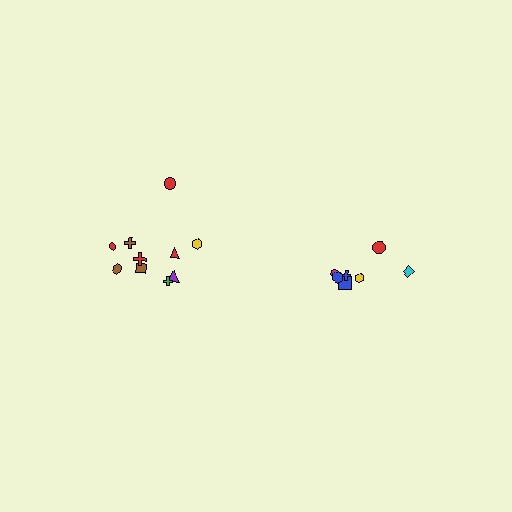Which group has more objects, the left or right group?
The left group.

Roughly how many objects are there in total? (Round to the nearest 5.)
Roughly 15 objects in total.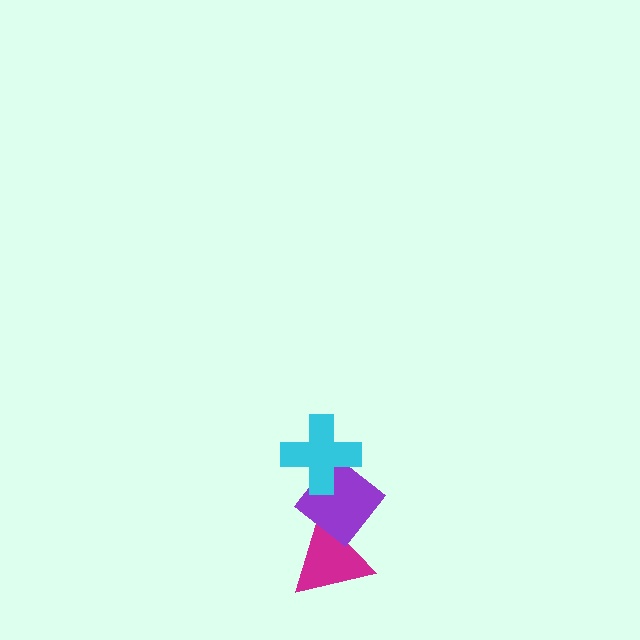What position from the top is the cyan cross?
The cyan cross is 1st from the top.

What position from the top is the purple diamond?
The purple diamond is 2nd from the top.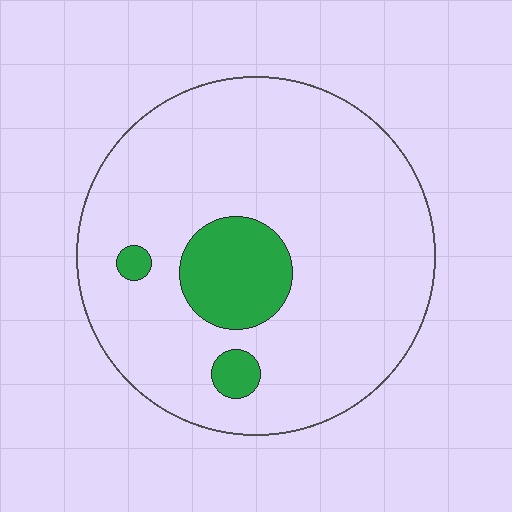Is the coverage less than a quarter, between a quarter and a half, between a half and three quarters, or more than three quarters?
Less than a quarter.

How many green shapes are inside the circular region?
3.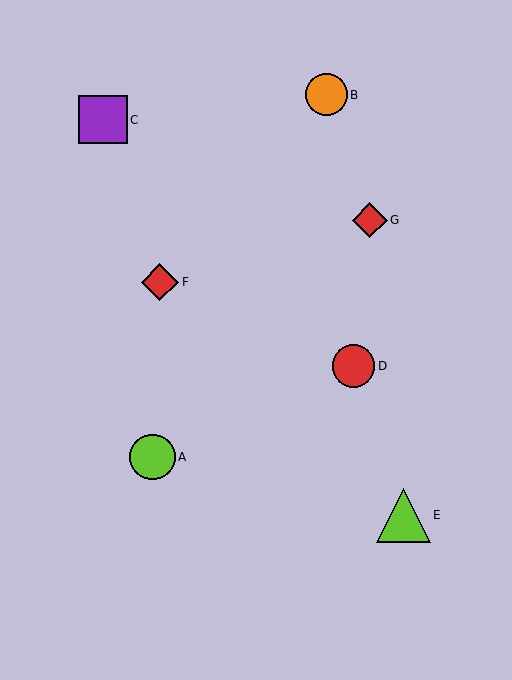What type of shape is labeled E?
Shape E is a lime triangle.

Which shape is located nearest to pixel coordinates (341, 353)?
The red circle (labeled D) at (353, 366) is nearest to that location.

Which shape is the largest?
The lime triangle (labeled E) is the largest.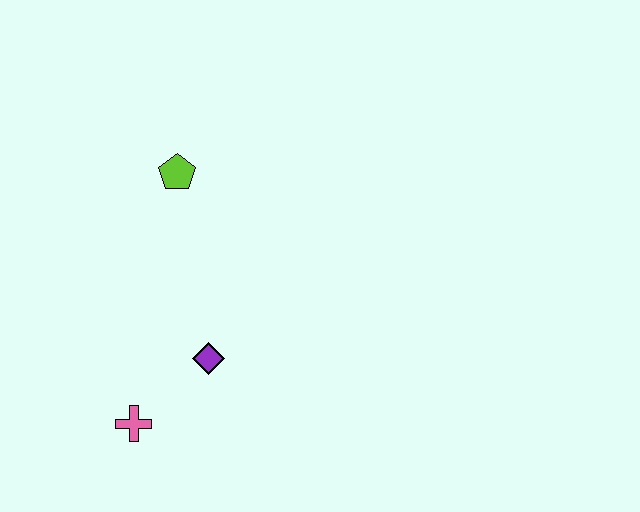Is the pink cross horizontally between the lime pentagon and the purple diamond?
No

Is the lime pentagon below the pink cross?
No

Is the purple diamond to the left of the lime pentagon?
No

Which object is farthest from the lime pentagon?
The pink cross is farthest from the lime pentagon.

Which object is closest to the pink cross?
The purple diamond is closest to the pink cross.